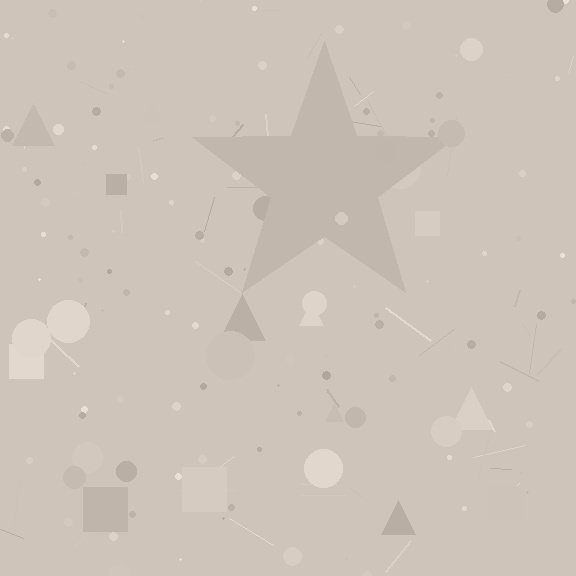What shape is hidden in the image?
A star is hidden in the image.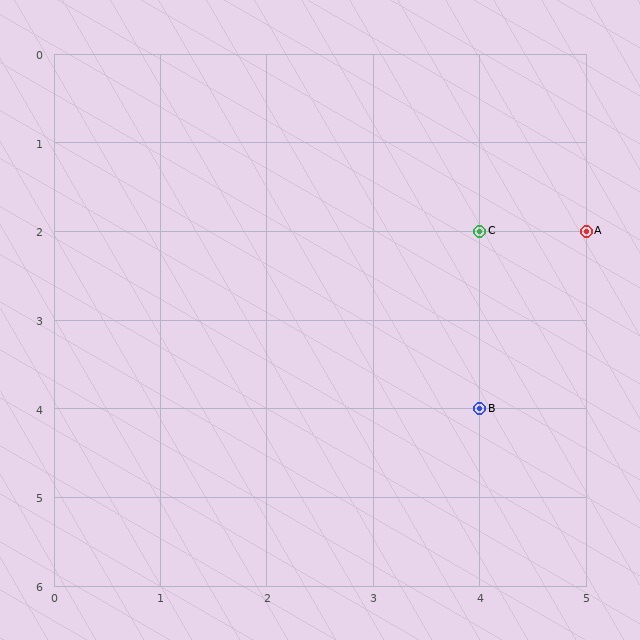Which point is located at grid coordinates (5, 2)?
Point A is at (5, 2).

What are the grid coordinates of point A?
Point A is at grid coordinates (5, 2).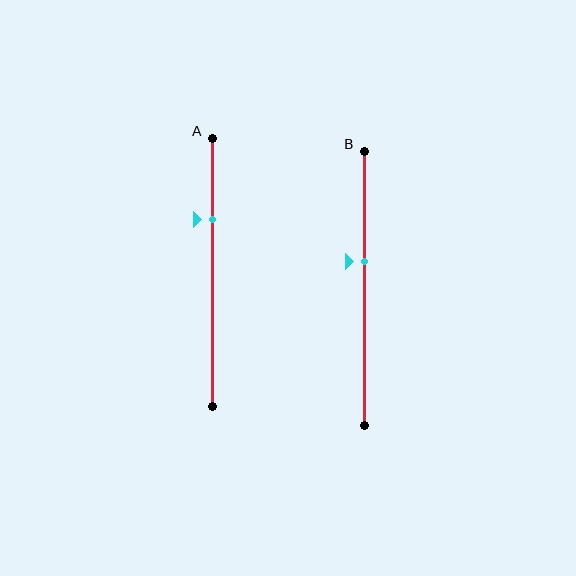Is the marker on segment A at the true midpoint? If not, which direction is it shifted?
No, the marker on segment A is shifted upward by about 20% of the segment length.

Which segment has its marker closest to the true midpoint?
Segment B has its marker closest to the true midpoint.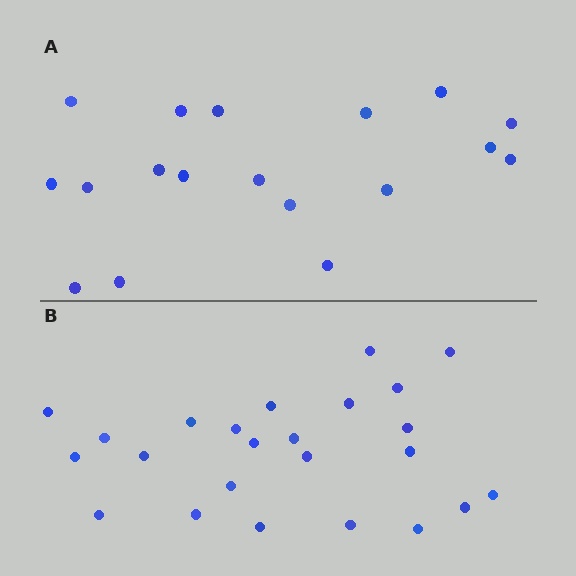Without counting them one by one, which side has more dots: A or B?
Region B (the bottom region) has more dots.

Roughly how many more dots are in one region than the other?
Region B has about 6 more dots than region A.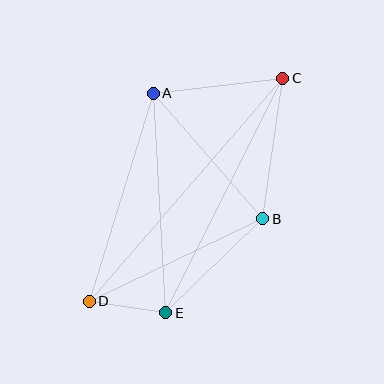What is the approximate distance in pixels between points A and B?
The distance between A and B is approximately 166 pixels.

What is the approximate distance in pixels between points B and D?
The distance between B and D is approximately 192 pixels.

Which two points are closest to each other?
Points D and E are closest to each other.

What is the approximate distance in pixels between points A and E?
The distance between A and E is approximately 220 pixels.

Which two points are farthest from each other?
Points C and D are farthest from each other.